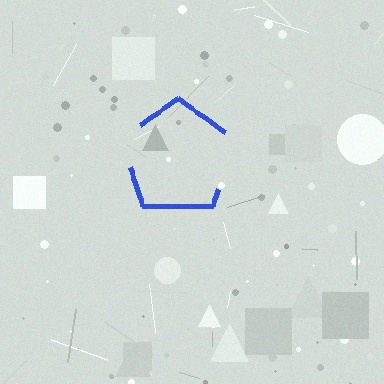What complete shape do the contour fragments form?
The contour fragments form a pentagon.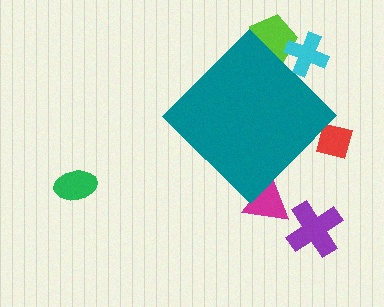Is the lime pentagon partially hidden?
Yes, the lime pentagon is partially hidden behind the teal diamond.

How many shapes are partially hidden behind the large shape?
4 shapes are partially hidden.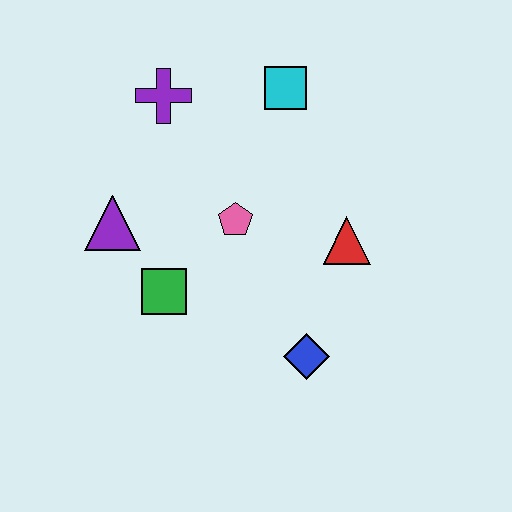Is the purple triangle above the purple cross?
No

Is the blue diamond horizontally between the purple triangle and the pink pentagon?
No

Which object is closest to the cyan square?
The purple cross is closest to the cyan square.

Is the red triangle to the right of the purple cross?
Yes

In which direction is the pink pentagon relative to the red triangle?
The pink pentagon is to the left of the red triangle.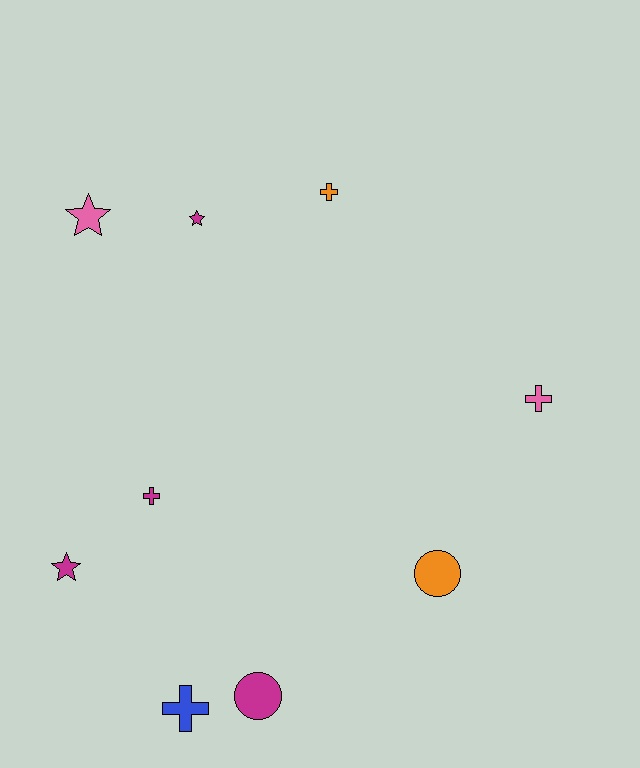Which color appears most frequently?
Magenta, with 4 objects.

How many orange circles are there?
There is 1 orange circle.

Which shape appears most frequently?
Cross, with 4 objects.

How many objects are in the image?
There are 9 objects.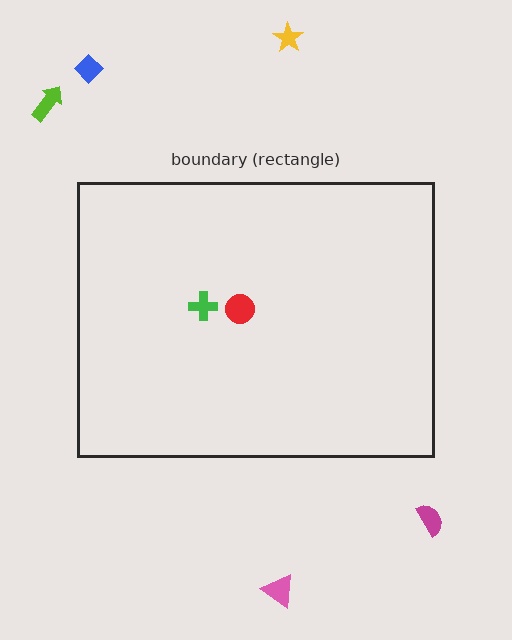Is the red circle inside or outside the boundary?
Inside.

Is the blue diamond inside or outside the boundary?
Outside.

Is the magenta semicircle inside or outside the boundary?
Outside.